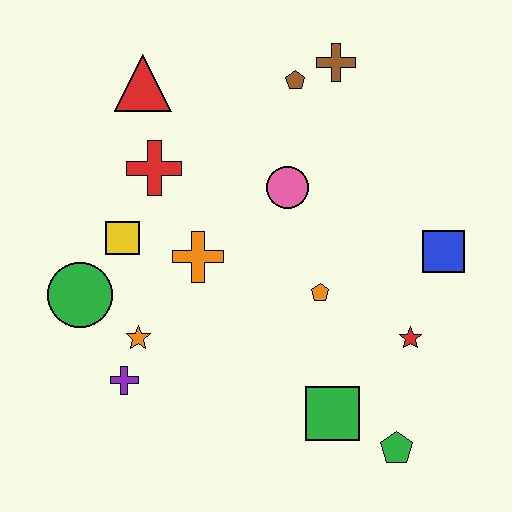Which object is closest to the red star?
The blue square is closest to the red star.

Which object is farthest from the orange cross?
The green pentagon is farthest from the orange cross.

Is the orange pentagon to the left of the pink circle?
No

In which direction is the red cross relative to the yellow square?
The red cross is above the yellow square.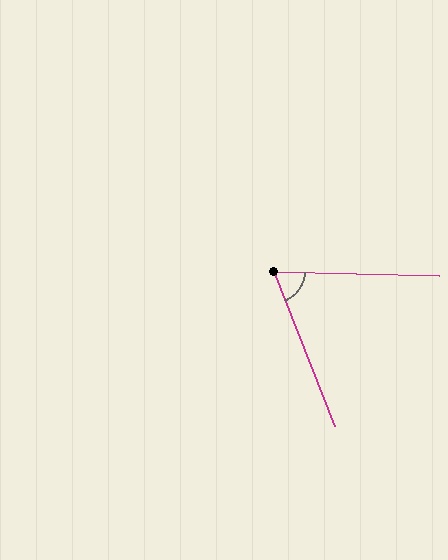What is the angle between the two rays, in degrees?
Approximately 67 degrees.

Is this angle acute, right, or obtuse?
It is acute.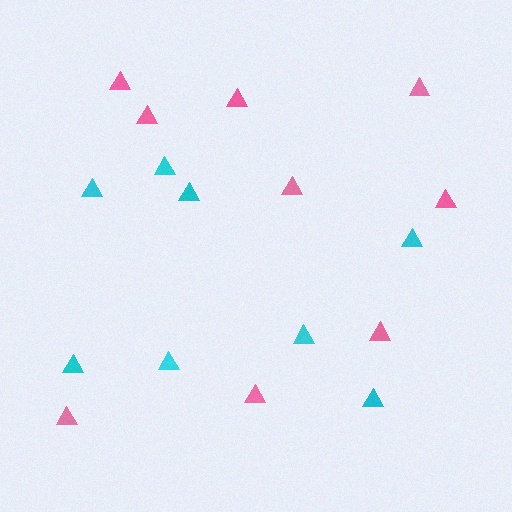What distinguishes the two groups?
There are 2 groups: one group of pink triangles (9) and one group of cyan triangles (8).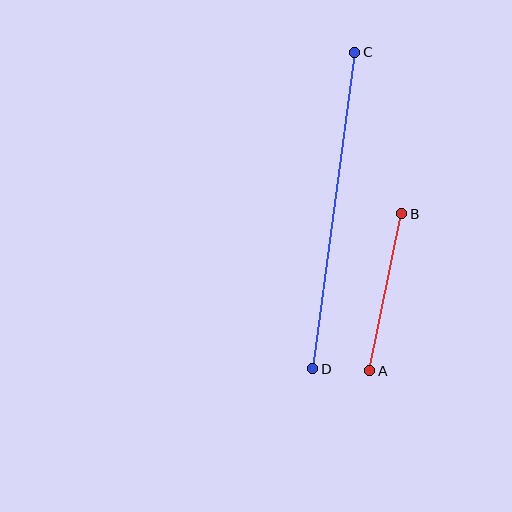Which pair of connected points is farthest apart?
Points C and D are farthest apart.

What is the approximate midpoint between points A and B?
The midpoint is at approximately (386, 292) pixels.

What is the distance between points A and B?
The distance is approximately 160 pixels.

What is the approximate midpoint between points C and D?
The midpoint is at approximately (334, 210) pixels.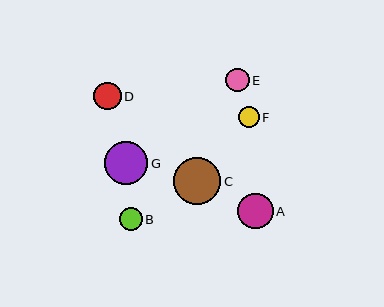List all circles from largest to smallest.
From largest to smallest: C, G, A, D, E, B, F.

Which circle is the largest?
Circle C is the largest with a size of approximately 47 pixels.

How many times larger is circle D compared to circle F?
Circle D is approximately 1.4 times the size of circle F.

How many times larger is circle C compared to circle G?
Circle C is approximately 1.1 times the size of circle G.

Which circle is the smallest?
Circle F is the smallest with a size of approximately 20 pixels.